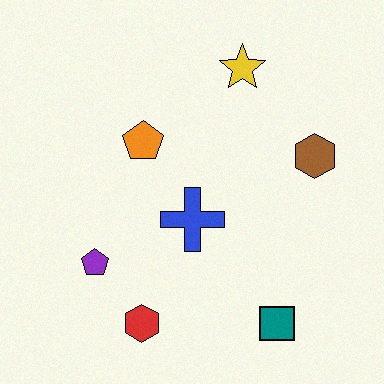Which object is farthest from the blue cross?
The yellow star is farthest from the blue cross.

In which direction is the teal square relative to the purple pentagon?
The teal square is to the right of the purple pentagon.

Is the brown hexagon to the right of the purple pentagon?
Yes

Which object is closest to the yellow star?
The brown hexagon is closest to the yellow star.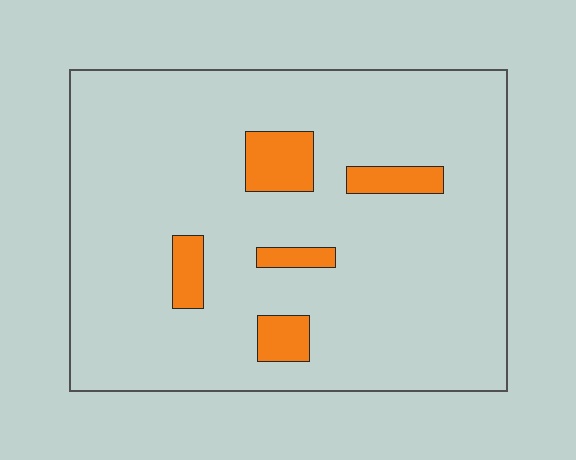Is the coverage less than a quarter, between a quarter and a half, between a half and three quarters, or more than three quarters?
Less than a quarter.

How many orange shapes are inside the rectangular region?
5.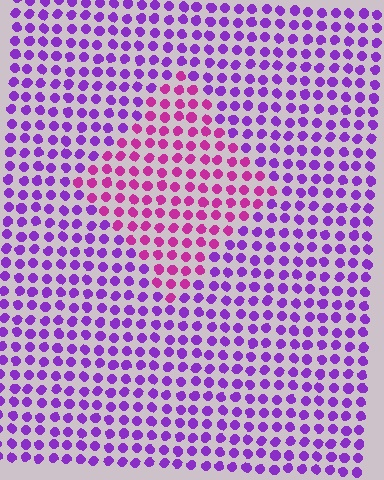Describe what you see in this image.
The image is filled with small purple elements in a uniform arrangement. A diamond-shaped region is visible where the elements are tinted to a slightly different hue, forming a subtle color boundary.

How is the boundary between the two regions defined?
The boundary is defined purely by a slight shift in hue (about 39 degrees). Spacing, size, and orientation are identical on both sides.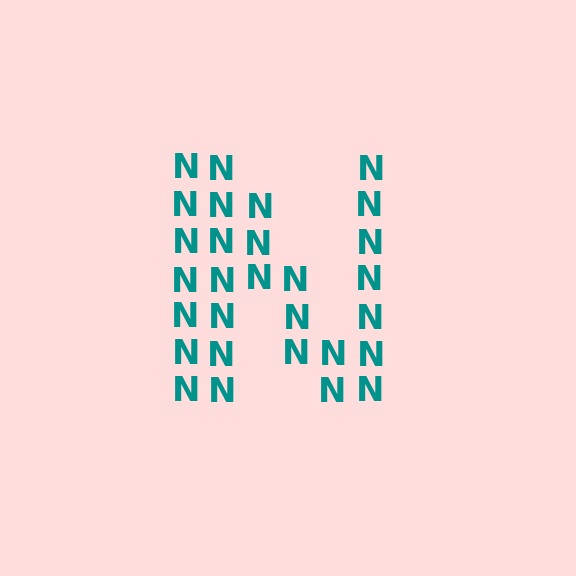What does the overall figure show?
The overall figure shows the letter N.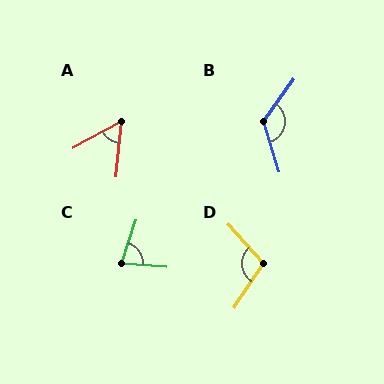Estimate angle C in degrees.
Approximately 76 degrees.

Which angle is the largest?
B, at approximately 127 degrees.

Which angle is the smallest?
A, at approximately 56 degrees.